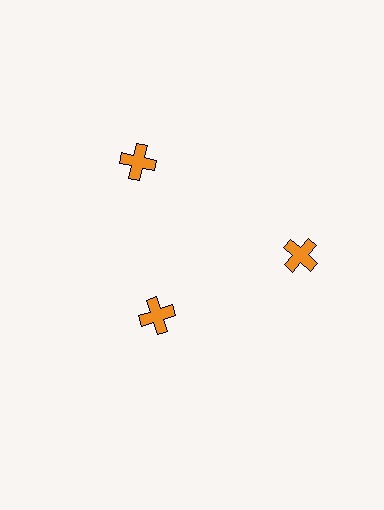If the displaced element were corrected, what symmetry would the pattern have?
It would have 3-fold rotational symmetry — the pattern would map onto itself every 120 degrees.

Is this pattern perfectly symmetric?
No. The 3 orange crosses are arranged in a ring, but one element near the 7 o'clock position is pulled inward toward the center, breaking the 3-fold rotational symmetry.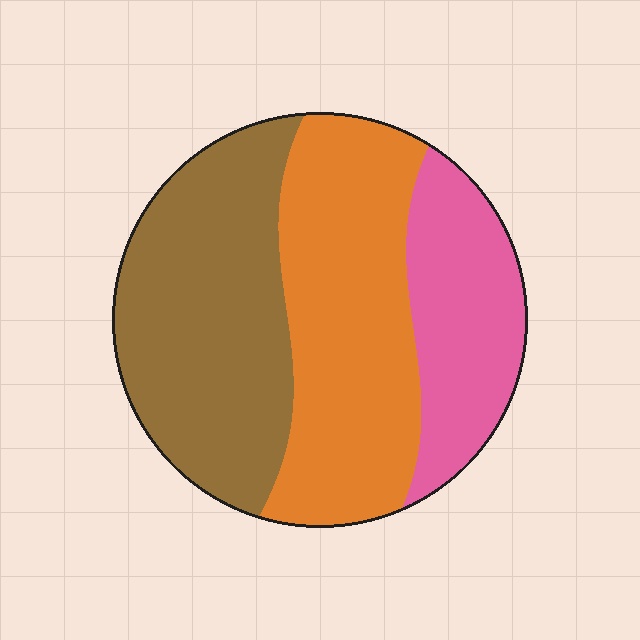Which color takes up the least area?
Pink, at roughly 20%.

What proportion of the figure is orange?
Orange takes up between a third and a half of the figure.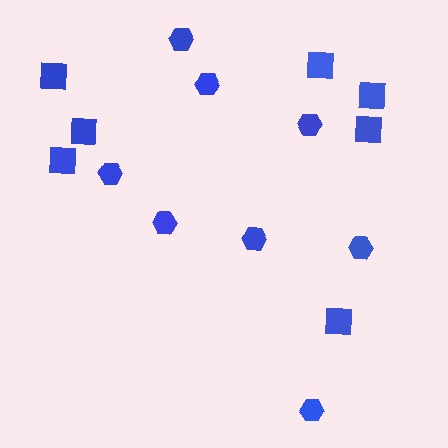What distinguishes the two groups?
There are 2 groups: one group of hexagons (8) and one group of squares (7).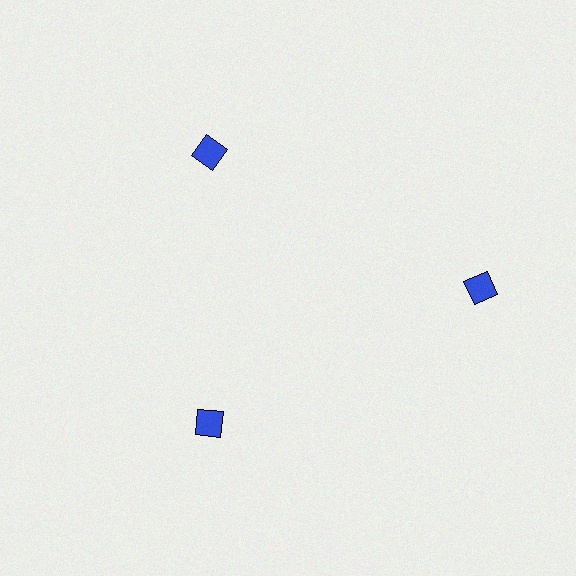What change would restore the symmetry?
The symmetry would be restored by moving it inward, back onto the ring so that all 3 squares sit at equal angles and equal distance from the center.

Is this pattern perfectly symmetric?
No. The 3 blue squares are arranged in a ring, but one element near the 3 o'clock position is pushed outward from the center, breaking the 3-fold rotational symmetry.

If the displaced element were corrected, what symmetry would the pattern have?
It would have 3-fold rotational symmetry — the pattern would map onto itself every 120 degrees.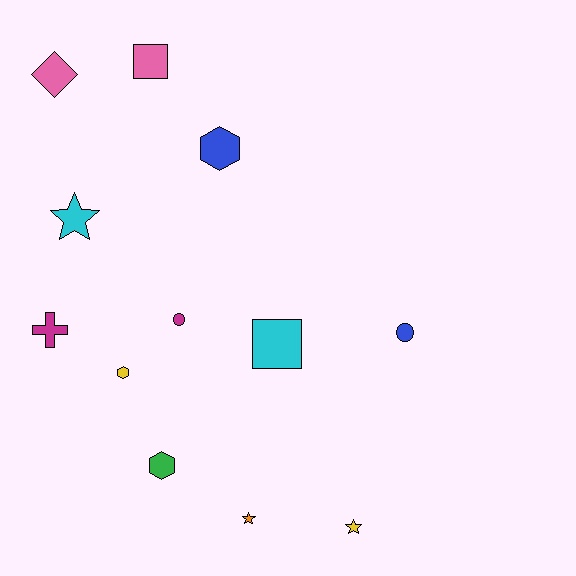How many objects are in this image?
There are 12 objects.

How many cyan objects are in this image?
There are 2 cyan objects.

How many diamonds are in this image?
There is 1 diamond.